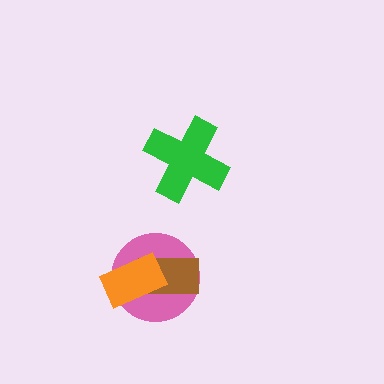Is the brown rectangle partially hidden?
Yes, it is partially covered by another shape.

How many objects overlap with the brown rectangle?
2 objects overlap with the brown rectangle.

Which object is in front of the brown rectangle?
The orange rectangle is in front of the brown rectangle.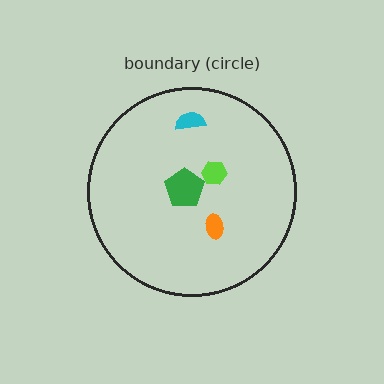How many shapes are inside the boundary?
4 inside, 0 outside.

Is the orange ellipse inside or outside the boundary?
Inside.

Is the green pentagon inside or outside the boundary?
Inside.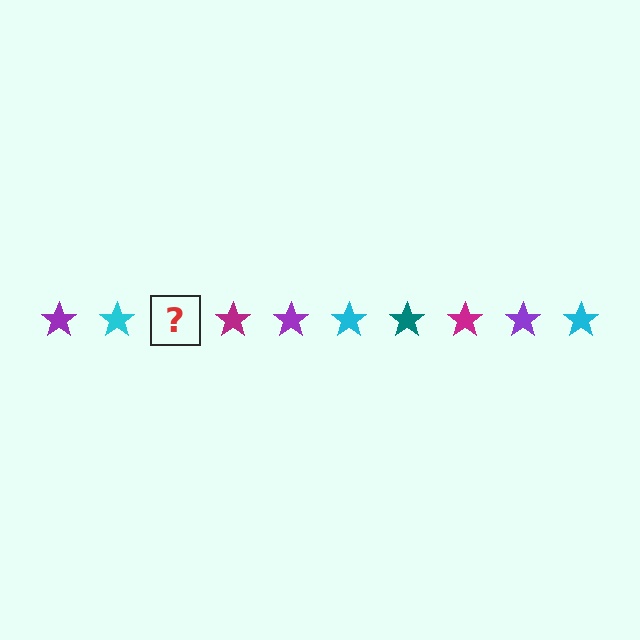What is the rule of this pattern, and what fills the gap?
The rule is that the pattern cycles through purple, cyan, teal, magenta stars. The gap should be filled with a teal star.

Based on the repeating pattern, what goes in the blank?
The blank should be a teal star.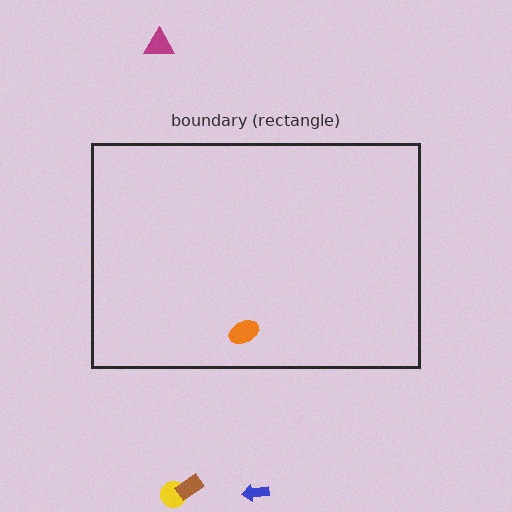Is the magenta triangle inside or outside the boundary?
Outside.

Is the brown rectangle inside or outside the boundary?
Outside.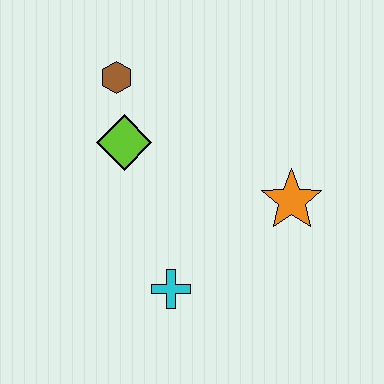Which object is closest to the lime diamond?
The brown hexagon is closest to the lime diamond.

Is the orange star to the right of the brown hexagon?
Yes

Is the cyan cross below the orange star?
Yes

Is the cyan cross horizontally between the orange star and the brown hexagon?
Yes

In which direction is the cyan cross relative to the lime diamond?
The cyan cross is below the lime diamond.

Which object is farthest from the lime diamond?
The orange star is farthest from the lime diamond.